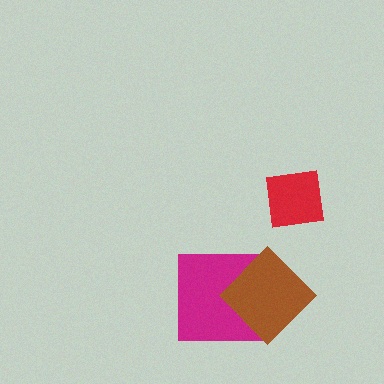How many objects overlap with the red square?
0 objects overlap with the red square.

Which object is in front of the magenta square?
The brown diamond is in front of the magenta square.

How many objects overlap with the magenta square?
1 object overlaps with the magenta square.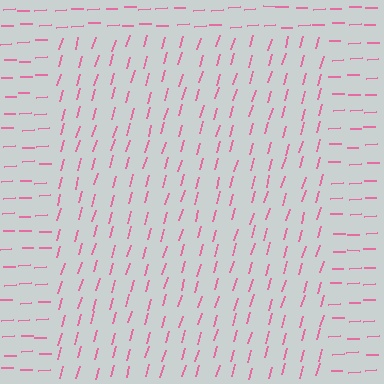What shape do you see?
I see a rectangle.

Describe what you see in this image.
The image is filled with small pink line segments. A rectangle region in the image has lines oriented differently from the surrounding lines, creating a visible texture boundary.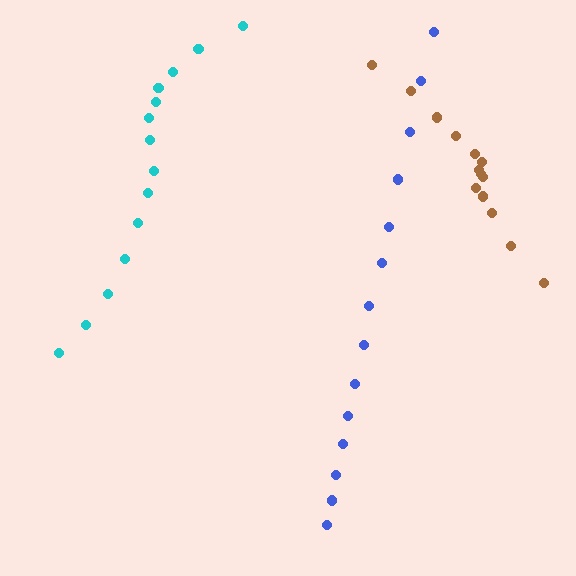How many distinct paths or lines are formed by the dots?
There are 3 distinct paths.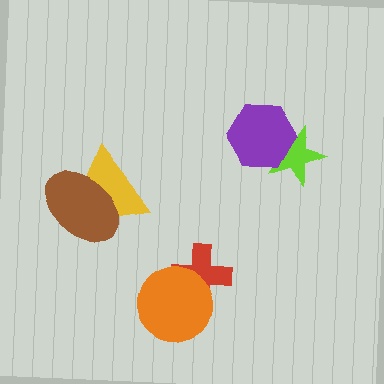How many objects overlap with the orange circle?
1 object overlaps with the orange circle.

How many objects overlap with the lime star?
1 object overlaps with the lime star.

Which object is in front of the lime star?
The purple hexagon is in front of the lime star.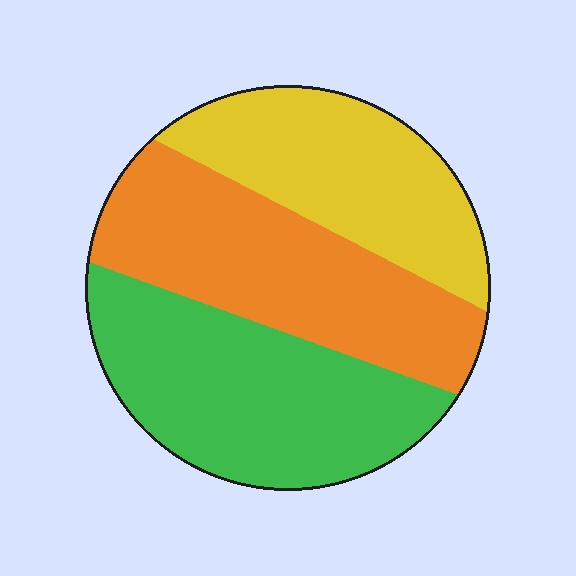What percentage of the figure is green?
Green takes up about three eighths (3/8) of the figure.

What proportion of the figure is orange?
Orange covers about 35% of the figure.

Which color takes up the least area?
Yellow, at roughly 30%.